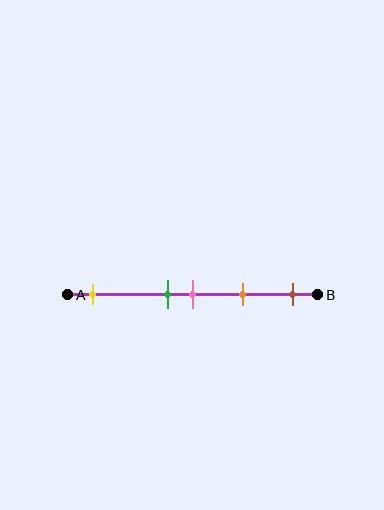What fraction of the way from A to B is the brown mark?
The brown mark is approximately 90% (0.9) of the way from A to B.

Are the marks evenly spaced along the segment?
No, the marks are not evenly spaced.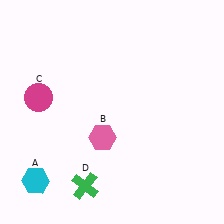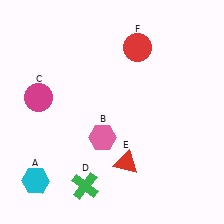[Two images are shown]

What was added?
A red triangle (E), a red circle (F) were added in Image 2.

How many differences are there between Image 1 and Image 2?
There are 2 differences between the two images.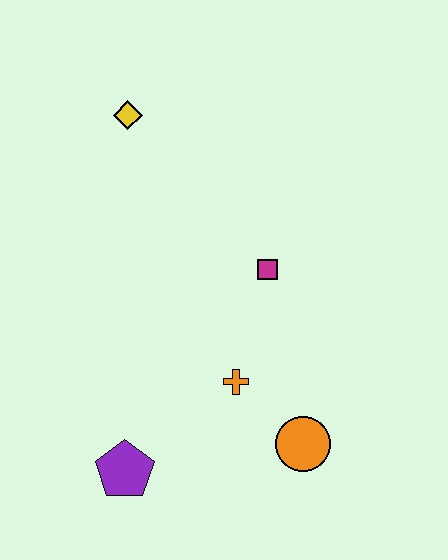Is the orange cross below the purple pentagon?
No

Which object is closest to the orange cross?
The orange circle is closest to the orange cross.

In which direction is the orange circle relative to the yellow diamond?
The orange circle is below the yellow diamond.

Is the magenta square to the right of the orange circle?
No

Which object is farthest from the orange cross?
The yellow diamond is farthest from the orange cross.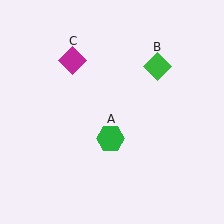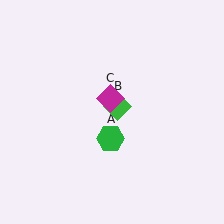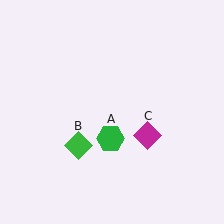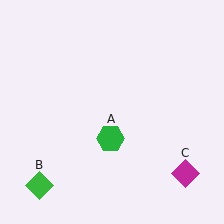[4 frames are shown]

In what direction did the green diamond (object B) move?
The green diamond (object B) moved down and to the left.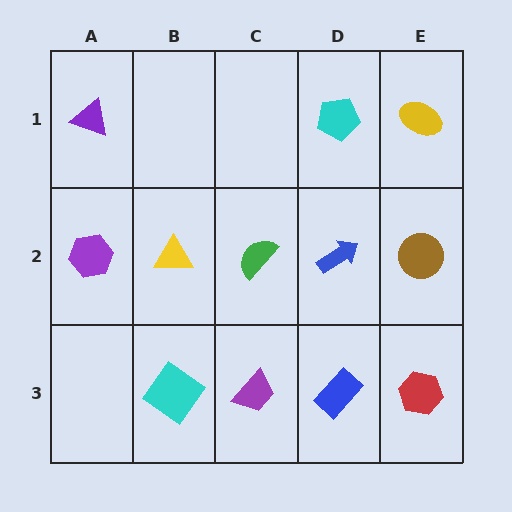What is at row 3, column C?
A purple trapezoid.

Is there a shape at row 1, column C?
No, that cell is empty.